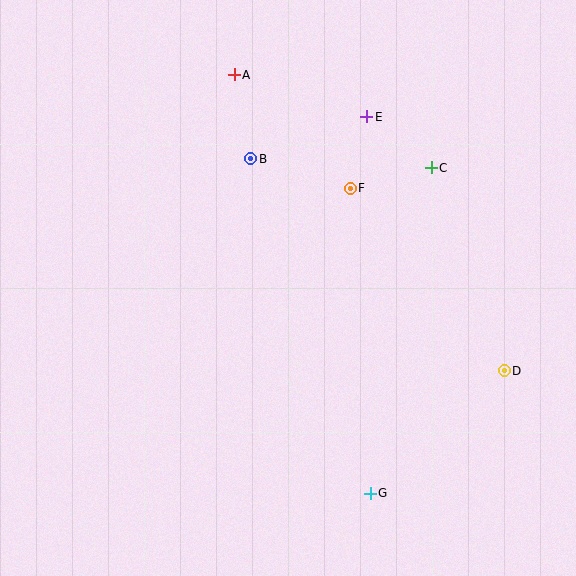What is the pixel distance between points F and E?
The distance between F and E is 73 pixels.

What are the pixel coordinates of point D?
Point D is at (504, 371).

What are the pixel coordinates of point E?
Point E is at (367, 117).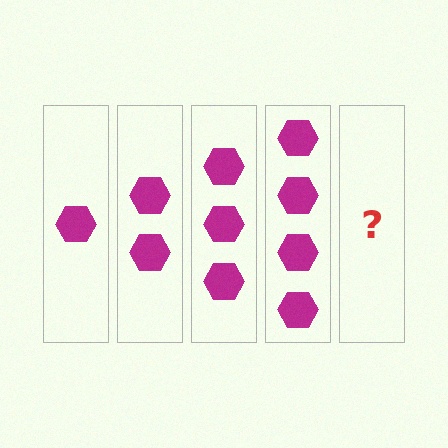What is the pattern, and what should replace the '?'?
The pattern is that each step adds one more hexagon. The '?' should be 5 hexagons.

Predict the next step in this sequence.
The next step is 5 hexagons.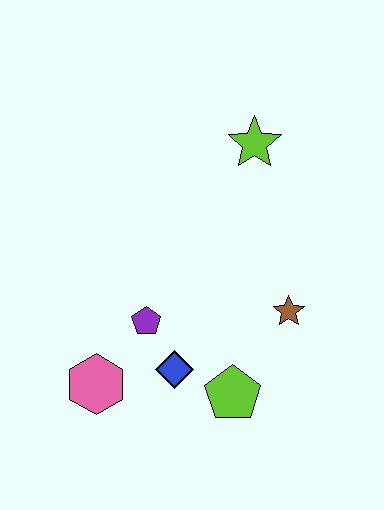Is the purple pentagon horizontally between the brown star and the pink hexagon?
Yes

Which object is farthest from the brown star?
The pink hexagon is farthest from the brown star.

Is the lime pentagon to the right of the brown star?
No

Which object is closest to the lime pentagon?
The blue diamond is closest to the lime pentagon.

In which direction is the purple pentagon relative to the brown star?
The purple pentagon is to the left of the brown star.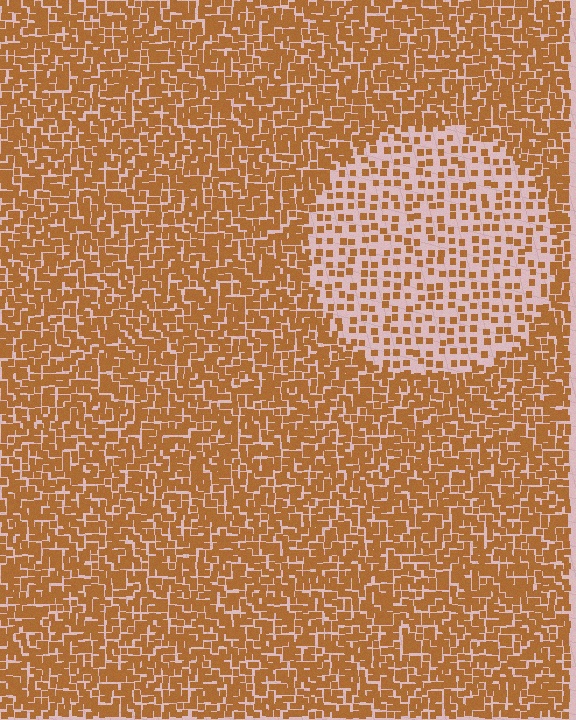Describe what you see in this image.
The image contains small brown elements arranged at two different densities. A circle-shaped region is visible where the elements are less densely packed than the surrounding area.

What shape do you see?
I see a circle.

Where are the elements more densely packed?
The elements are more densely packed outside the circle boundary.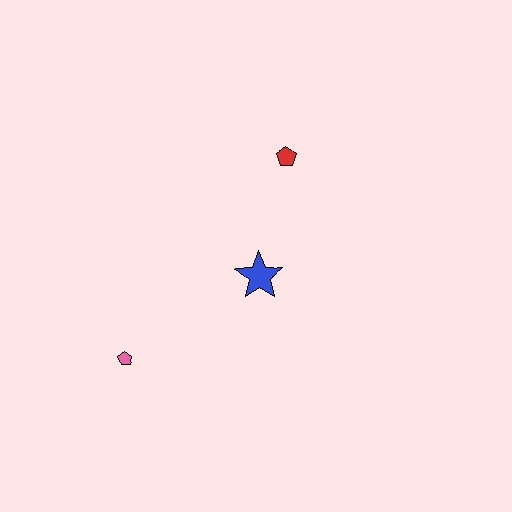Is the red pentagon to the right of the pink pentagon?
Yes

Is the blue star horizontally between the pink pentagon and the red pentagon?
Yes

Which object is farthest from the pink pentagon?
The red pentagon is farthest from the pink pentagon.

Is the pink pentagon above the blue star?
No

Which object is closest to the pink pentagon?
The blue star is closest to the pink pentagon.